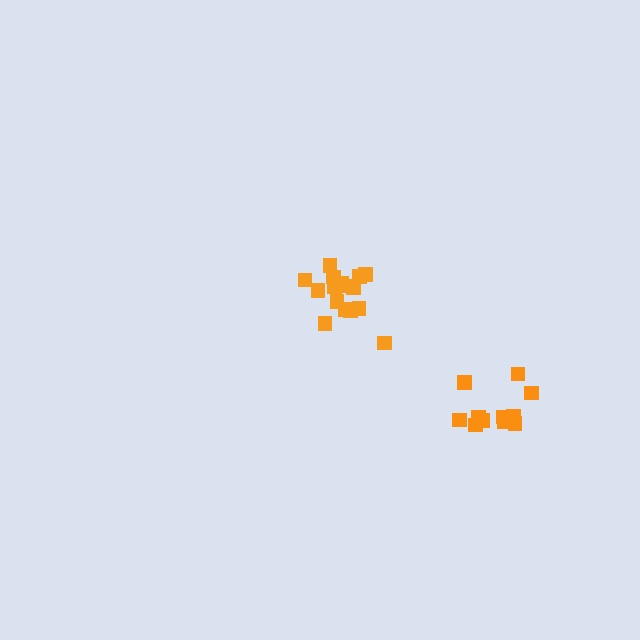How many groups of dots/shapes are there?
There are 2 groups.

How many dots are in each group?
Group 1: 16 dots, Group 2: 11 dots (27 total).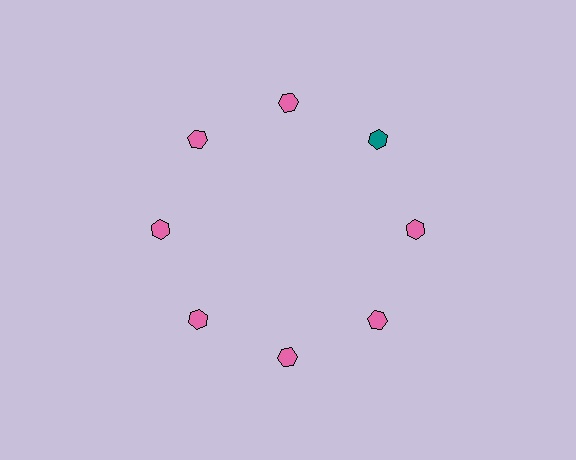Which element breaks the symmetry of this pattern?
The teal hexagon at roughly the 2 o'clock position breaks the symmetry. All other shapes are pink hexagons.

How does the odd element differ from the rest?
It has a different color: teal instead of pink.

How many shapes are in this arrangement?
There are 8 shapes arranged in a ring pattern.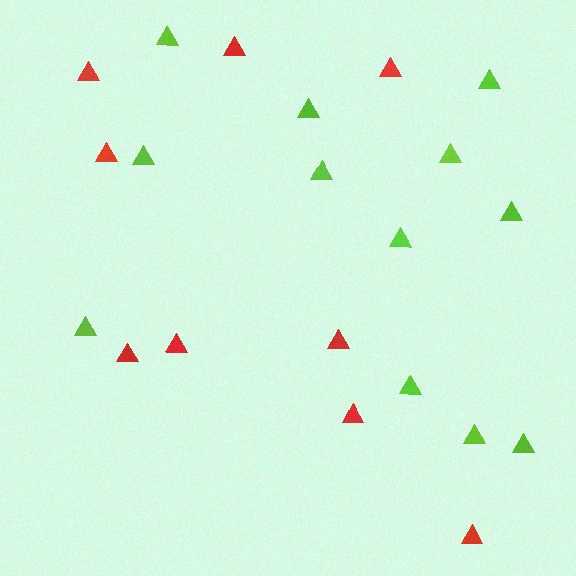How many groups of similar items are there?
There are 2 groups: one group of lime triangles (12) and one group of red triangles (9).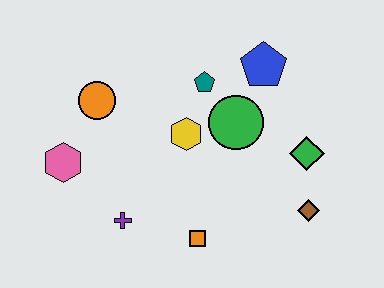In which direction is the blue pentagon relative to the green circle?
The blue pentagon is above the green circle.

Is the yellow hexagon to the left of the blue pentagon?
Yes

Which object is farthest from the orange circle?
The brown diamond is farthest from the orange circle.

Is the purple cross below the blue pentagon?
Yes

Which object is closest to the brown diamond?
The green diamond is closest to the brown diamond.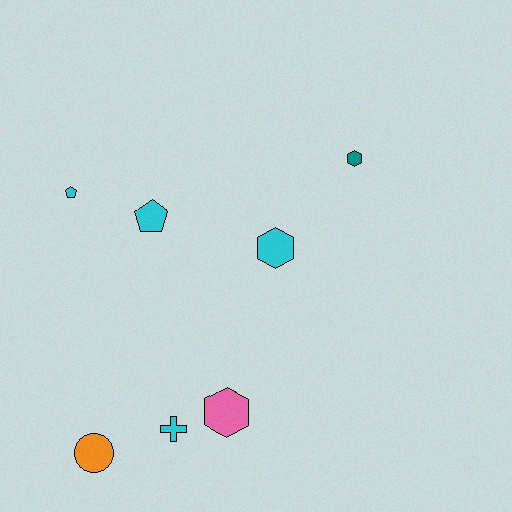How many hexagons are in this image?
There are 3 hexagons.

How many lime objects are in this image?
There are no lime objects.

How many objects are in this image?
There are 7 objects.